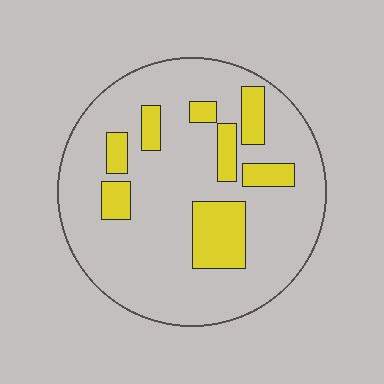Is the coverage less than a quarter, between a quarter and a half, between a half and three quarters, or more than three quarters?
Less than a quarter.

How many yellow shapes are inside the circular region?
8.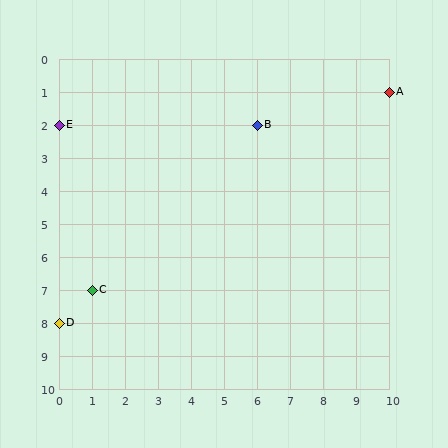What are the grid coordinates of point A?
Point A is at grid coordinates (10, 1).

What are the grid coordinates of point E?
Point E is at grid coordinates (0, 2).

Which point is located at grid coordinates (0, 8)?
Point D is at (0, 8).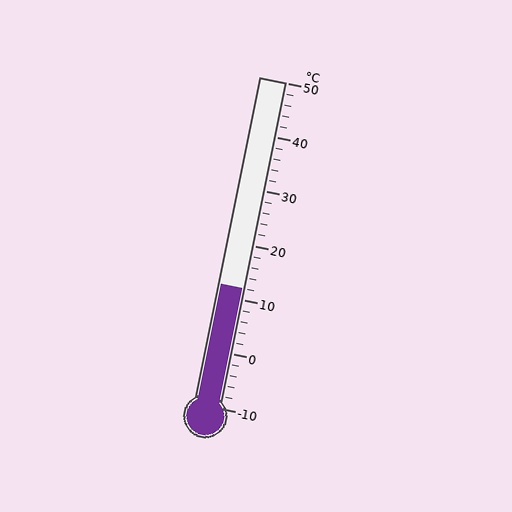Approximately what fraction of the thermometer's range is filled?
The thermometer is filled to approximately 35% of its range.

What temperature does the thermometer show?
The thermometer shows approximately 12°C.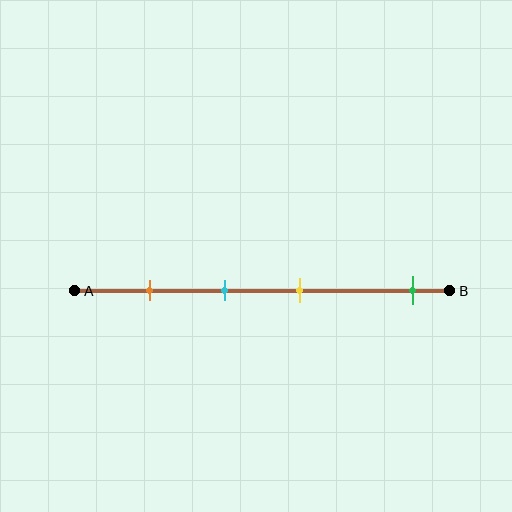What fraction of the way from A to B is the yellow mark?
The yellow mark is approximately 60% (0.6) of the way from A to B.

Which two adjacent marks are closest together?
The cyan and yellow marks are the closest adjacent pair.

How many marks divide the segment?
There are 4 marks dividing the segment.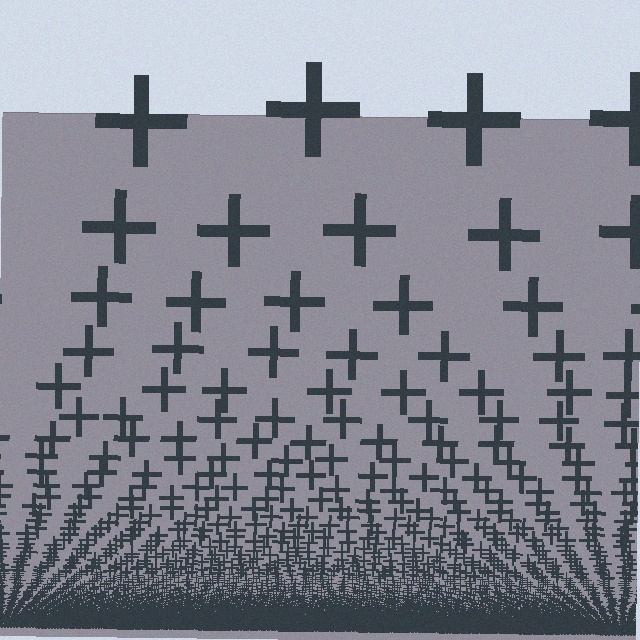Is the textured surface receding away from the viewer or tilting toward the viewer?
The surface appears to tilt toward the viewer. Texture elements get larger and sparser toward the top.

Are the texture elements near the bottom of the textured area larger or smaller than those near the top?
Smaller. The gradient is inverted — elements near the bottom are smaller and denser.